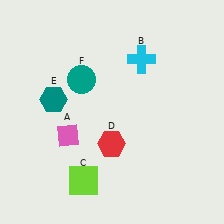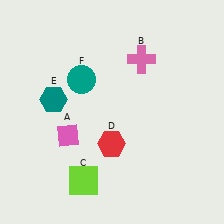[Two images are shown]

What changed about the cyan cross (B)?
In Image 1, B is cyan. In Image 2, it changed to pink.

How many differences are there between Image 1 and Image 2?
There is 1 difference between the two images.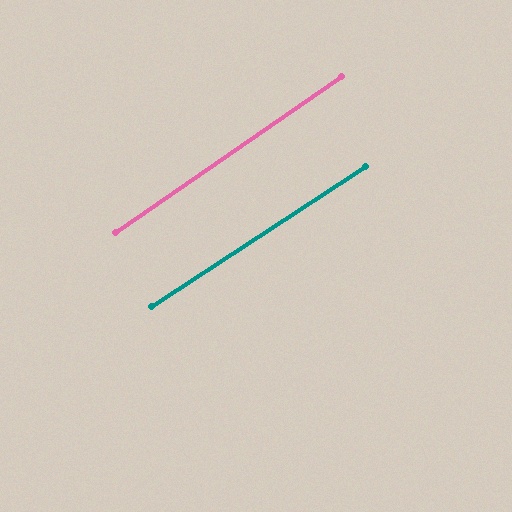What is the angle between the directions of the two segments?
Approximately 1 degree.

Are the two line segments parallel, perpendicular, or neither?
Parallel — their directions differ by only 1.4°.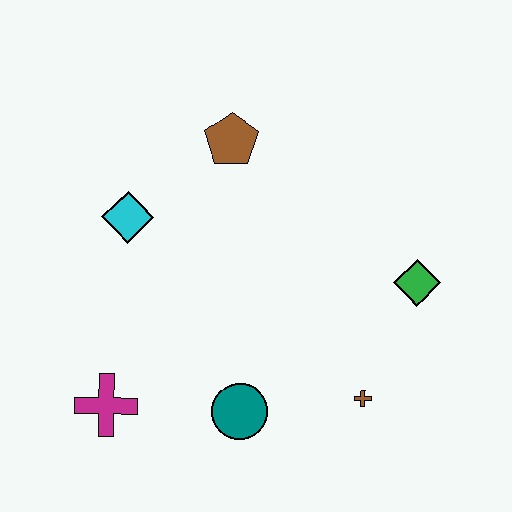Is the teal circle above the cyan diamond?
No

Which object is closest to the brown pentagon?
The cyan diamond is closest to the brown pentagon.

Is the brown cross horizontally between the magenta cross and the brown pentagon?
No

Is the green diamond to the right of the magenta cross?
Yes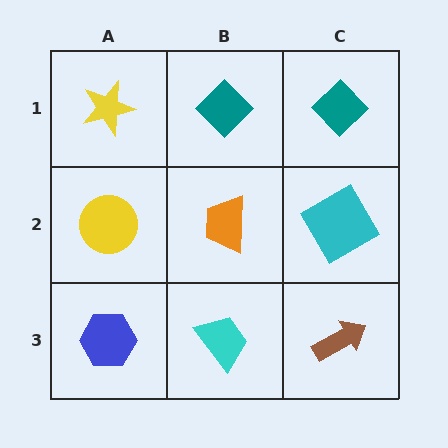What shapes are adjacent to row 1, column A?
A yellow circle (row 2, column A), a teal diamond (row 1, column B).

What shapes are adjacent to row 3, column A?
A yellow circle (row 2, column A), a cyan trapezoid (row 3, column B).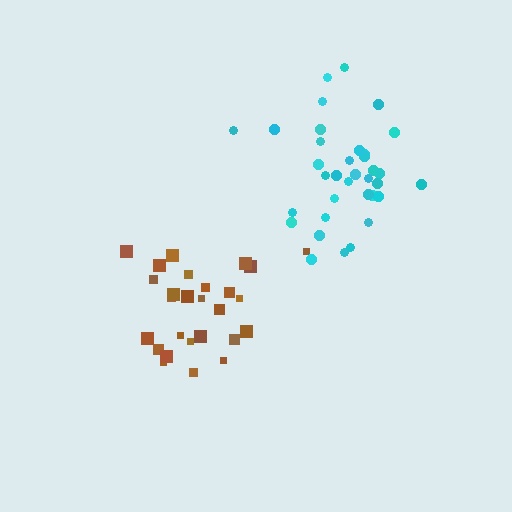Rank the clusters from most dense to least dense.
brown, cyan.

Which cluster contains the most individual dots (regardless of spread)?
Cyan (35).